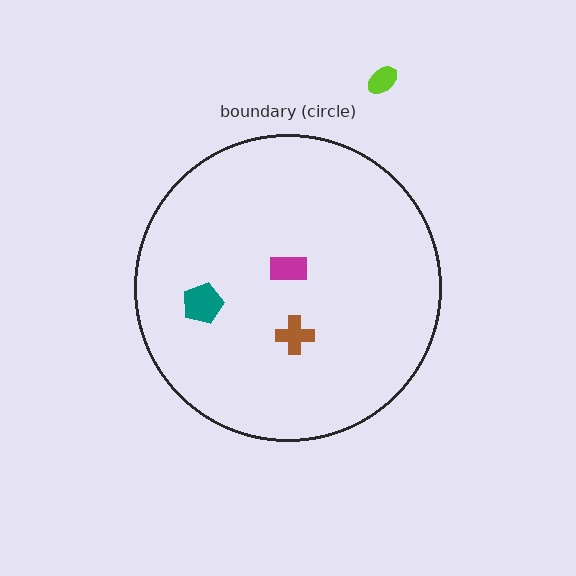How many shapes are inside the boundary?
3 inside, 1 outside.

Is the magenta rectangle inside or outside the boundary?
Inside.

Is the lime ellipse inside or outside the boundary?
Outside.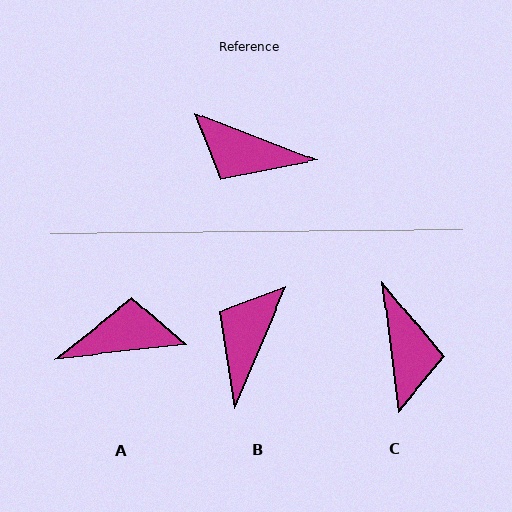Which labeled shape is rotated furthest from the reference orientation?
A, about 153 degrees away.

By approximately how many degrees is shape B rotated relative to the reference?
Approximately 92 degrees clockwise.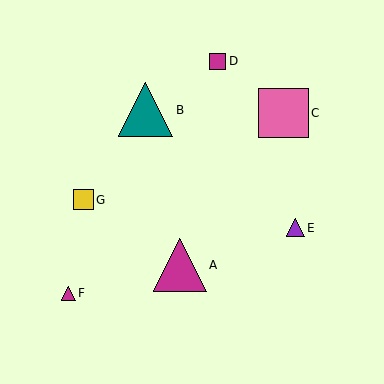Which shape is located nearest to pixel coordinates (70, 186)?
The yellow square (labeled G) at (83, 200) is nearest to that location.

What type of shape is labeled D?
Shape D is a magenta square.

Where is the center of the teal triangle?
The center of the teal triangle is at (146, 110).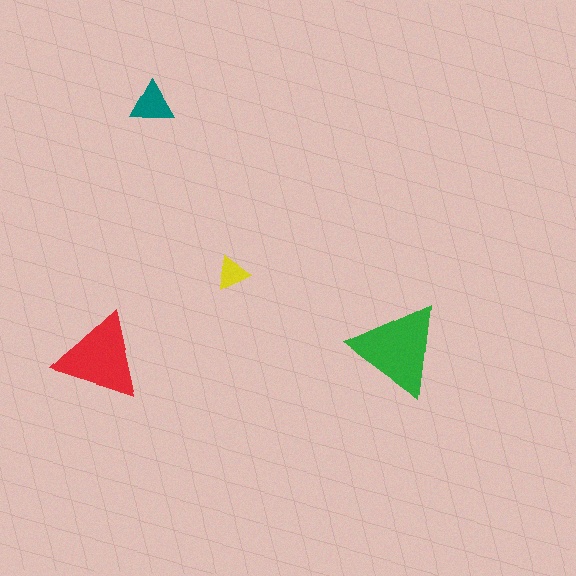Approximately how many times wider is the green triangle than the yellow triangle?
About 2.5 times wider.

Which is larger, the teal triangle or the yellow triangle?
The teal one.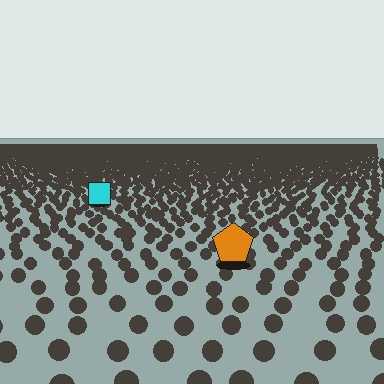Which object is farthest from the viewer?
The cyan square is farthest from the viewer. It appears smaller and the ground texture around it is denser.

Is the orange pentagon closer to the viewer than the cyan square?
Yes. The orange pentagon is closer — you can tell from the texture gradient: the ground texture is coarser near it.